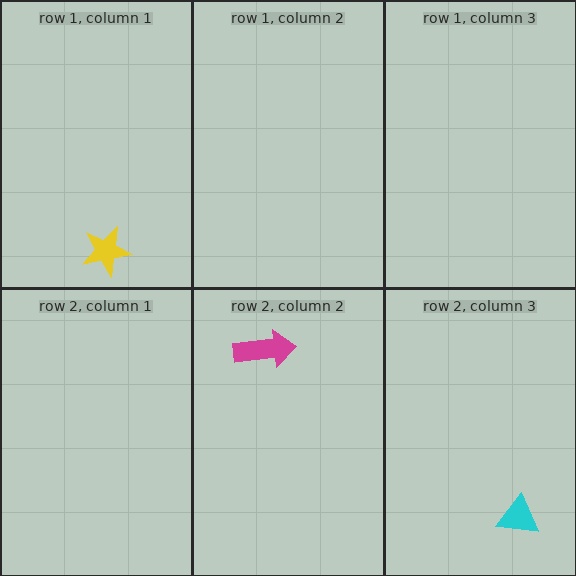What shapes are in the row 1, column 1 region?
The yellow star.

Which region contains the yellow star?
The row 1, column 1 region.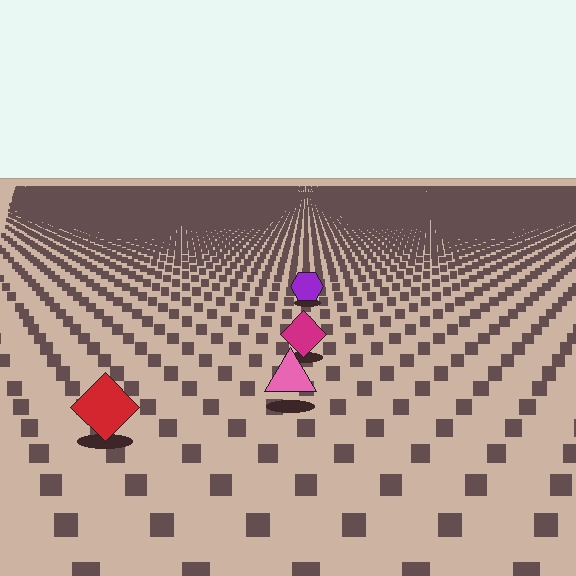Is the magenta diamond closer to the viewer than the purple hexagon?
Yes. The magenta diamond is closer — you can tell from the texture gradient: the ground texture is coarser near it.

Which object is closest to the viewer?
The red diamond is closest. The texture marks near it are larger and more spread out.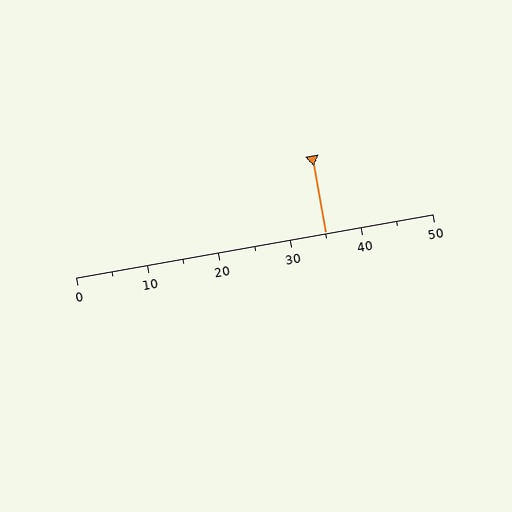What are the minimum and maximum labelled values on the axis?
The axis runs from 0 to 50.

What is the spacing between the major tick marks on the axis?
The major ticks are spaced 10 apart.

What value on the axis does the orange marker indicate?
The marker indicates approximately 35.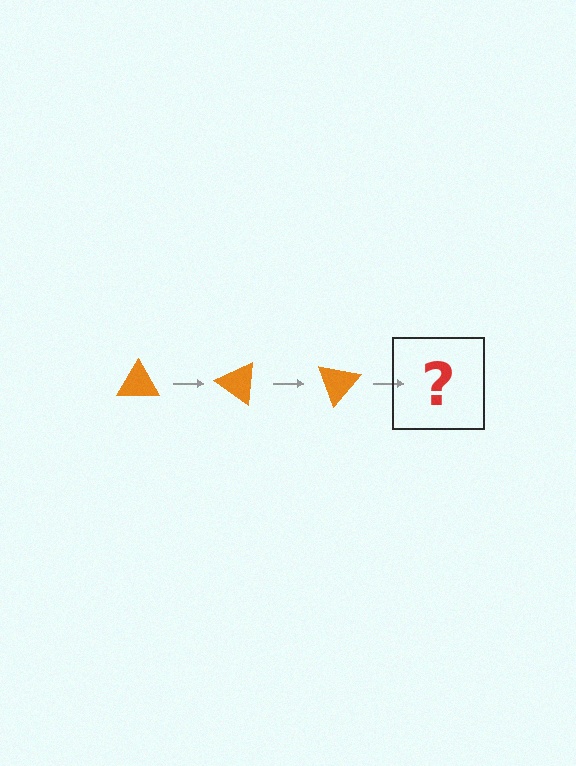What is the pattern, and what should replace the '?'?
The pattern is that the triangle rotates 35 degrees each step. The '?' should be an orange triangle rotated 105 degrees.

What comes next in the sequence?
The next element should be an orange triangle rotated 105 degrees.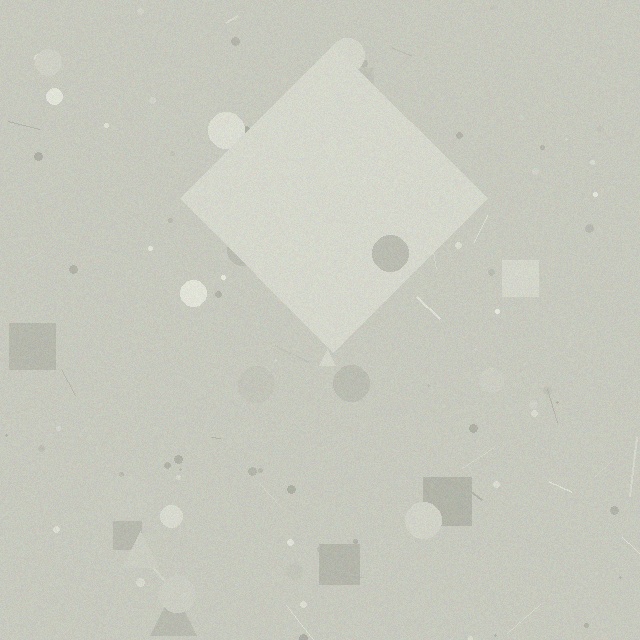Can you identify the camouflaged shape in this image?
The camouflaged shape is a diamond.